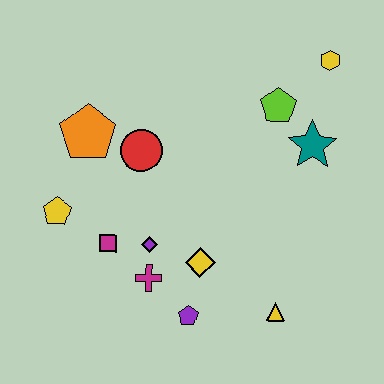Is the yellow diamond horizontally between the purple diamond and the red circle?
No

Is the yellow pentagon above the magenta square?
Yes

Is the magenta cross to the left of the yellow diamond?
Yes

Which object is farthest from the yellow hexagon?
The yellow pentagon is farthest from the yellow hexagon.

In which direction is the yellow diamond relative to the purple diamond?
The yellow diamond is to the right of the purple diamond.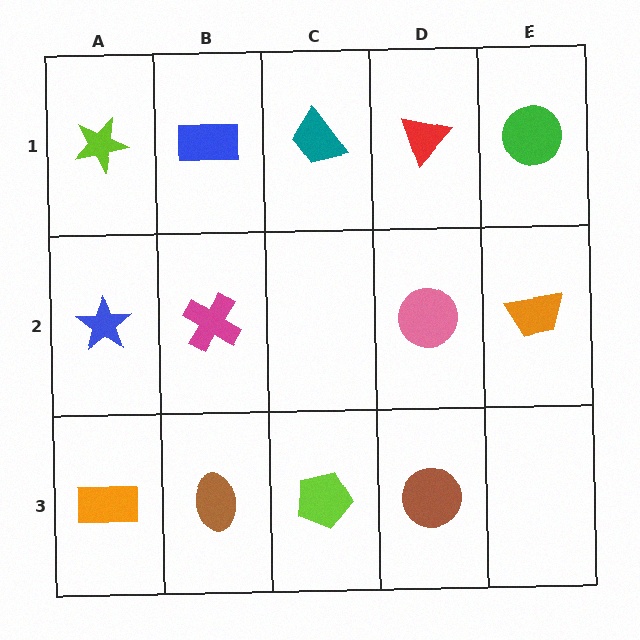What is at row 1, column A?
A lime star.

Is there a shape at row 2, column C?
No, that cell is empty.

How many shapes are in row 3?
4 shapes.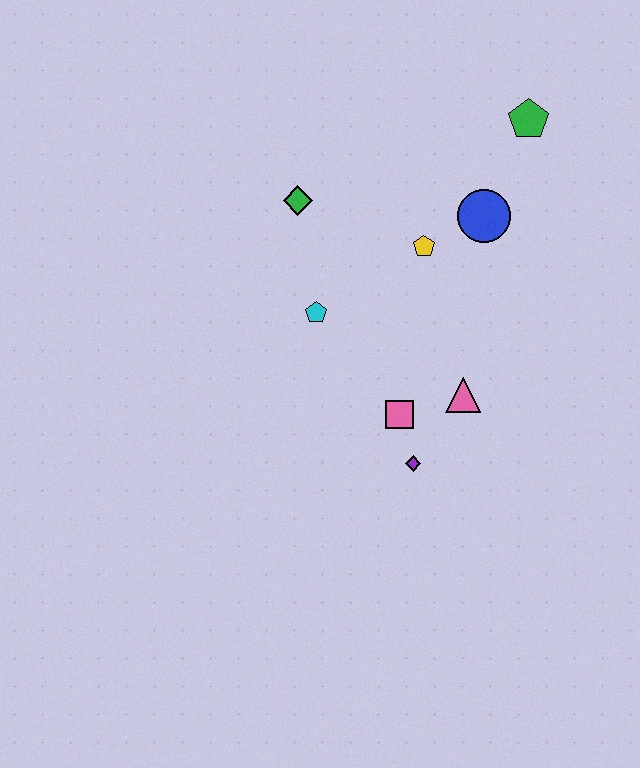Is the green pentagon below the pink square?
No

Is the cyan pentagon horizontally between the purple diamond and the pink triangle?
No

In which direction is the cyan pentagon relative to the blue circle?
The cyan pentagon is to the left of the blue circle.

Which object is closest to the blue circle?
The yellow pentagon is closest to the blue circle.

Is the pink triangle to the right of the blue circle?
No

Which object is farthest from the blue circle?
The purple diamond is farthest from the blue circle.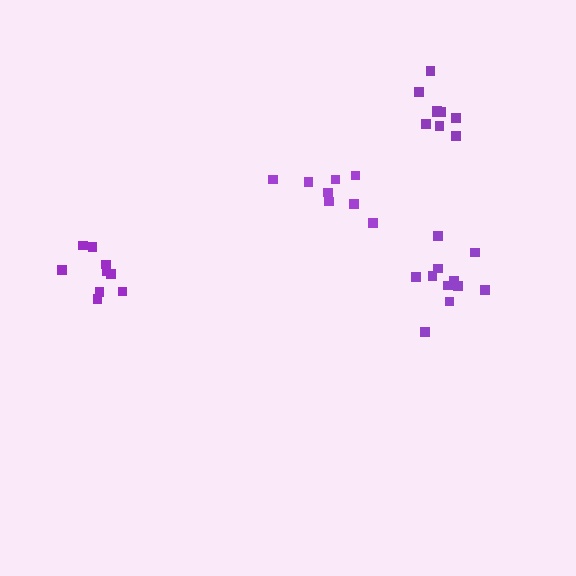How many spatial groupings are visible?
There are 4 spatial groupings.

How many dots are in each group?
Group 1: 11 dots, Group 2: 9 dots, Group 3: 8 dots, Group 4: 9 dots (37 total).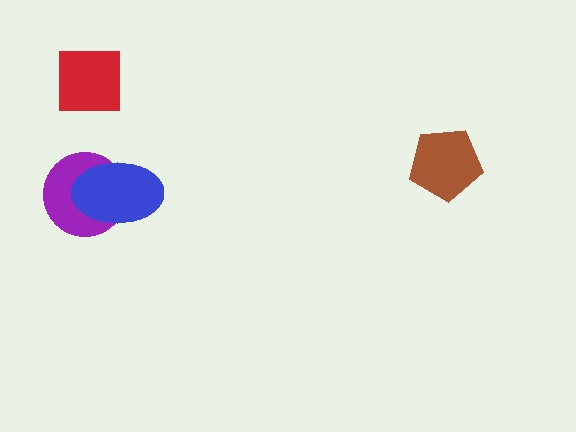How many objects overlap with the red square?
0 objects overlap with the red square.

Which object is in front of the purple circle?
The blue ellipse is in front of the purple circle.